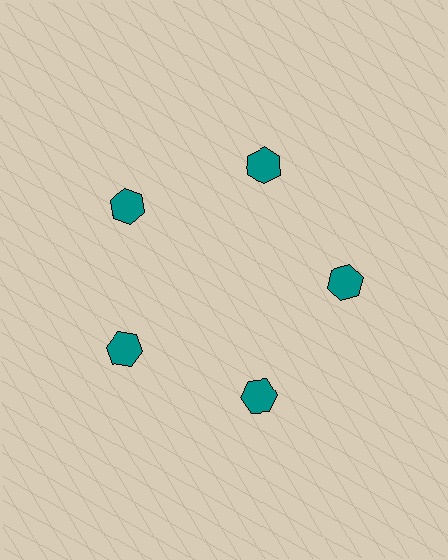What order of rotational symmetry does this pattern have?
This pattern has 5-fold rotational symmetry.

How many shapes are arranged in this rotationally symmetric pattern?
There are 5 shapes, arranged in 5 groups of 1.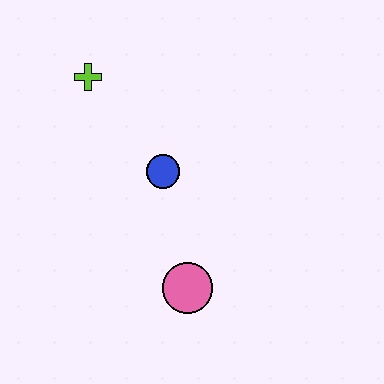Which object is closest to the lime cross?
The blue circle is closest to the lime cross.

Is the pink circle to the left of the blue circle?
No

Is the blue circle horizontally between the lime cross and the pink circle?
Yes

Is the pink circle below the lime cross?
Yes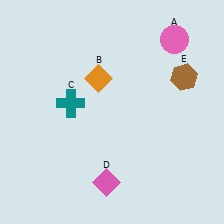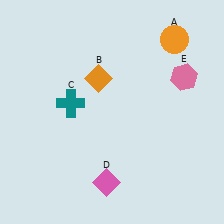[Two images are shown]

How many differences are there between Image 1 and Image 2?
There are 2 differences between the two images.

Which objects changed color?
A changed from pink to orange. E changed from brown to pink.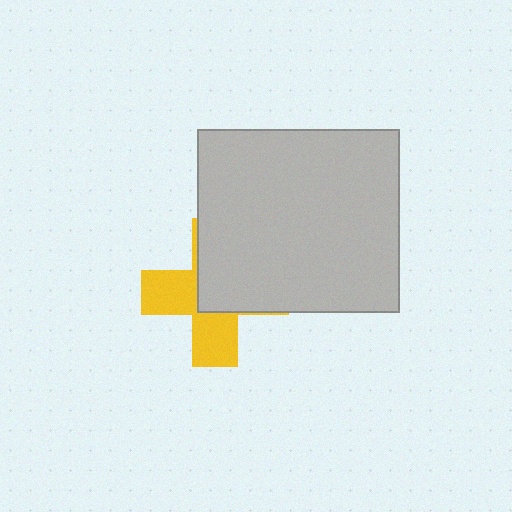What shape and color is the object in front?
The object in front is a light gray rectangle.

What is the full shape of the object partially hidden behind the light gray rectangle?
The partially hidden object is a yellow cross.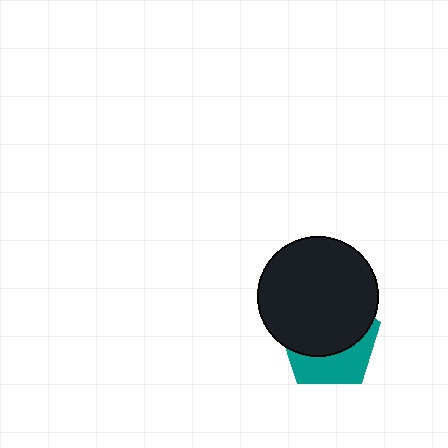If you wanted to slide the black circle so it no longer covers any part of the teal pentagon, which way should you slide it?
Slide it up — that is the most direct way to separate the two shapes.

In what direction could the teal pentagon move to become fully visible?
The teal pentagon could move down. That would shift it out from behind the black circle entirely.